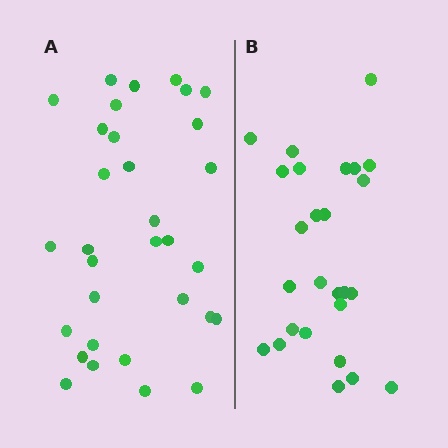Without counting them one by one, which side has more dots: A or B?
Region A (the left region) has more dots.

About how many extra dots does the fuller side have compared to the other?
Region A has about 6 more dots than region B.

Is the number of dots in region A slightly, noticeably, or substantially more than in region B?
Region A has only slightly more — the two regions are fairly close. The ratio is roughly 1.2 to 1.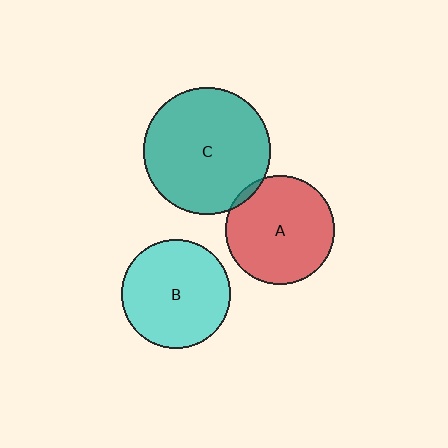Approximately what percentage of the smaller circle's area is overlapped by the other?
Approximately 5%.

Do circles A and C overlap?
Yes.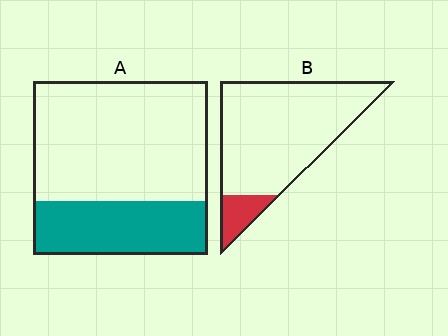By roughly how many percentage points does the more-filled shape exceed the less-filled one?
By roughly 20 percentage points (A over B).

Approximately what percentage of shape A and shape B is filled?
A is approximately 30% and B is approximately 10%.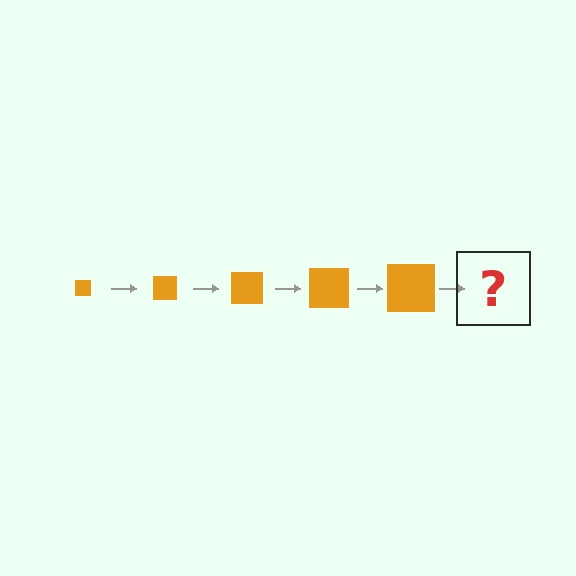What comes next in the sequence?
The next element should be an orange square, larger than the previous one.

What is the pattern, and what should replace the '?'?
The pattern is that the square gets progressively larger each step. The '?' should be an orange square, larger than the previous one.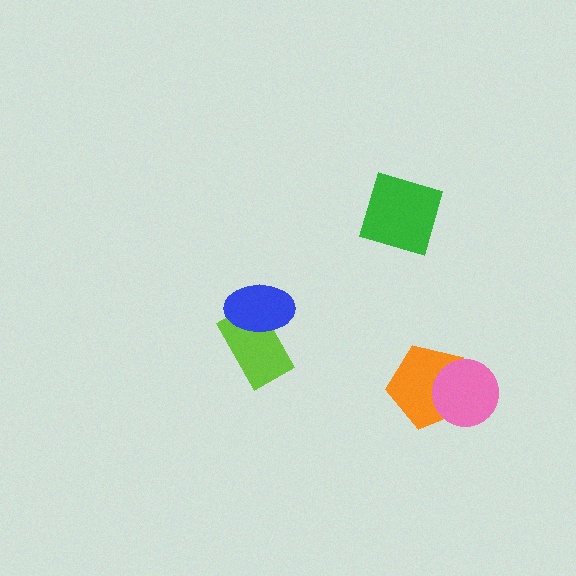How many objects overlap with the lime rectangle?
1 object overlaps with the lime rectangle.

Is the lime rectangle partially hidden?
Yes, it is partially covered by another shape.